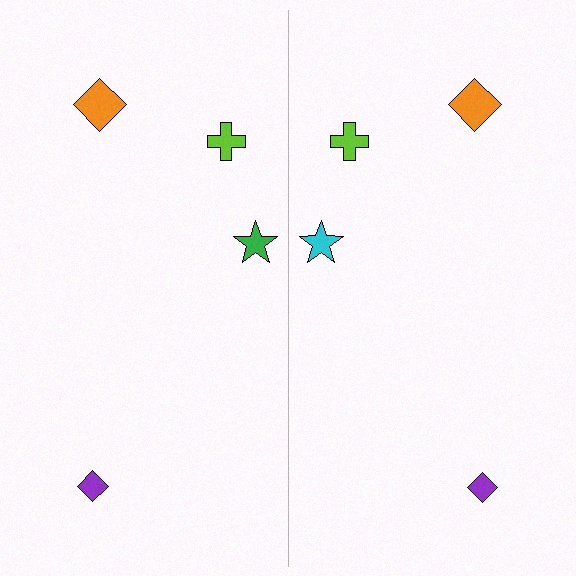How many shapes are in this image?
There are 8 shapes in this image.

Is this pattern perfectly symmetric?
No, the pattern is not perfectly symmetric. The cyan star on the right side breaks the symmetry — its mirror counterpart is green.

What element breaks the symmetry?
The cyan star on the right side breaks the symmetry — its mirror counterpart is green.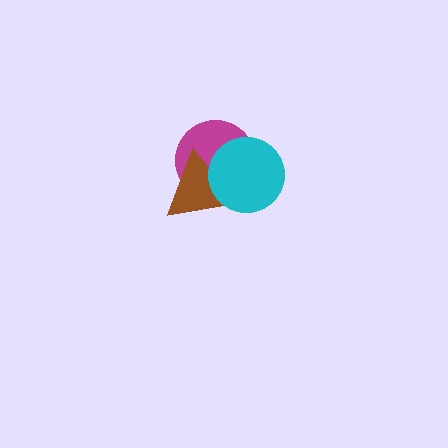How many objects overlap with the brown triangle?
2 objects overlap with the brown triangle.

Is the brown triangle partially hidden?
Yes, it is partially covered by another shape.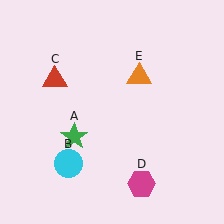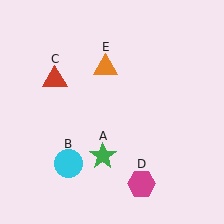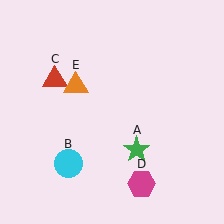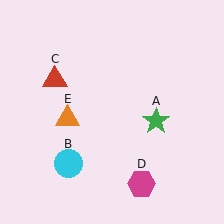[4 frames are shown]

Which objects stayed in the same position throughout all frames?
Cyan circle (object B) and red triangle (object C) and magenta hexagon (object D) remained stationary.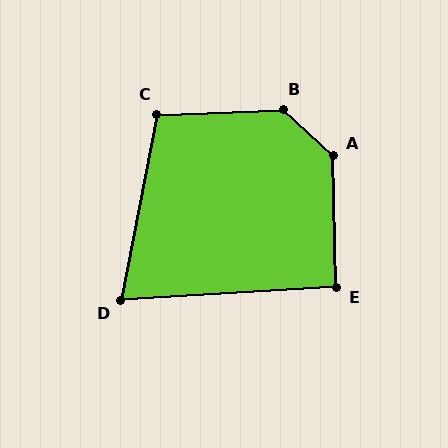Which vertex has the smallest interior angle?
D, at approximately 76 degrees.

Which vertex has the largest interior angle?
B, at approximately 135 degrees.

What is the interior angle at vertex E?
Approximately 92 degrees (approximately right).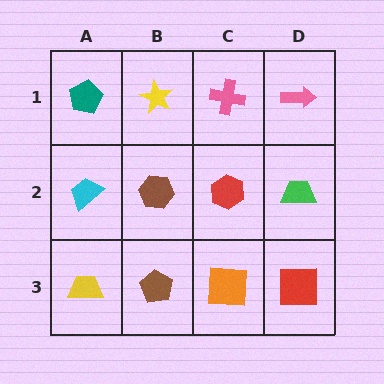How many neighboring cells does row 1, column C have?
3.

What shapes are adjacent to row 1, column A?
A cyan trapezoid (row 2, column A), a yellow star (row 1, column B).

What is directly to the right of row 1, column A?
A yellow star.